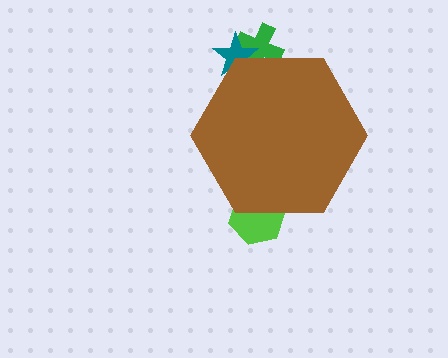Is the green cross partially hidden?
Yes, the green cross is partially hidden behind the brown hexagon.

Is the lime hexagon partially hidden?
Yes, the lime hexagon is partially hidden behind the brown hexagon.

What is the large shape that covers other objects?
A brown hexagon.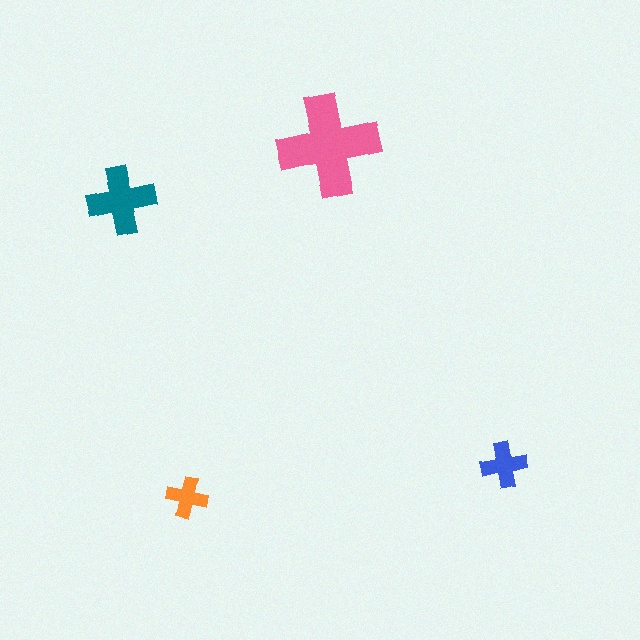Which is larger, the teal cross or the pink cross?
The pink one.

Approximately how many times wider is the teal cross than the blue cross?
About 1.5 times wider.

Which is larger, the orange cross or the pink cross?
The pink one.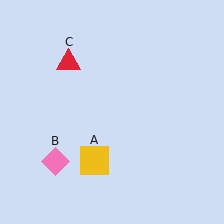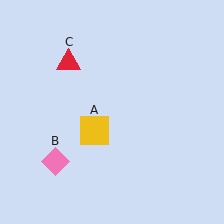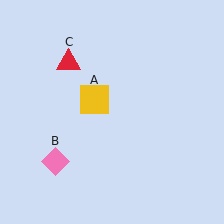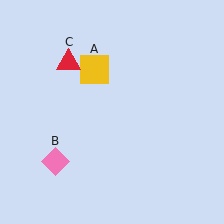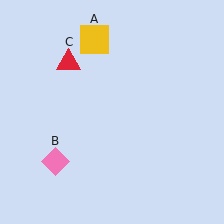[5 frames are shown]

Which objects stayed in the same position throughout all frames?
Pink diamond (object B) and red triangle (object C) remained stationary.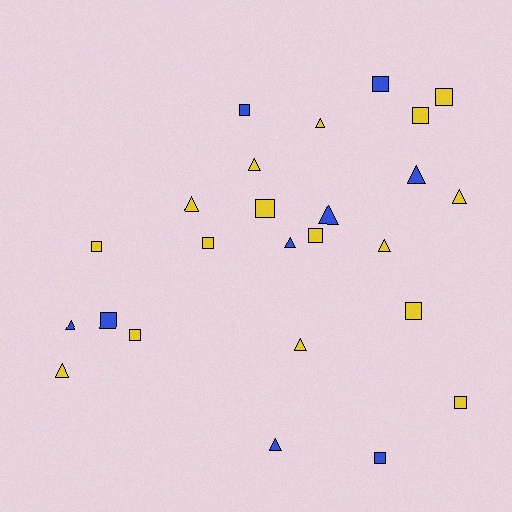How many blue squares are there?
There are 4 blue squares.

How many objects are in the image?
There are 25 objects.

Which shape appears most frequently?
Square, with 13 objects.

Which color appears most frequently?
Yellow, with 16 objects.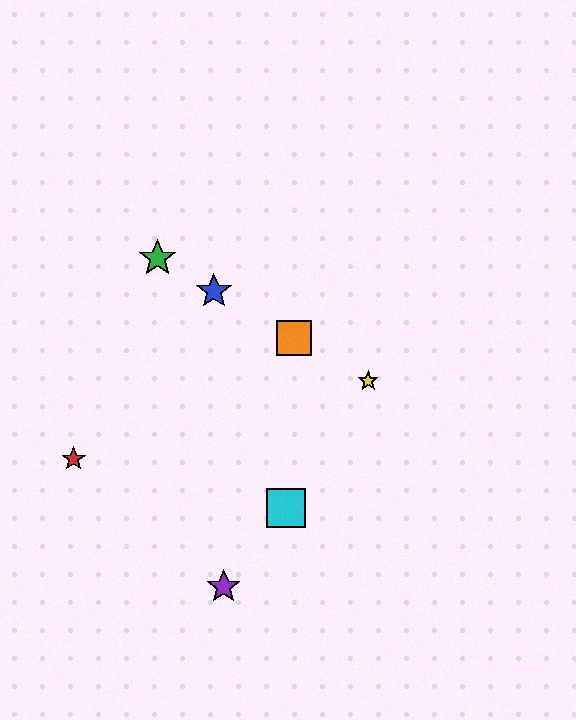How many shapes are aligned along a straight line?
4 shapes (the blue star, the green star, the yellow star, the orange square) are aligned along a straight line.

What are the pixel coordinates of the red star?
The red star is at (74, 459).